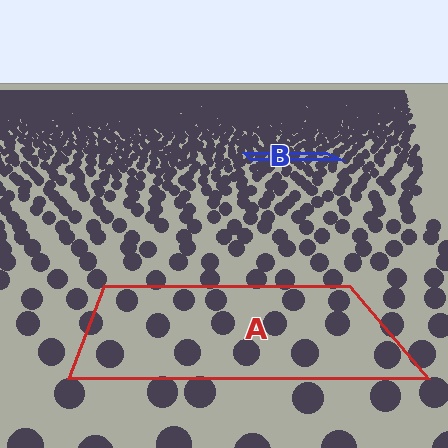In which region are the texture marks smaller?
The texture marks are smaller in region B, because it is farther away.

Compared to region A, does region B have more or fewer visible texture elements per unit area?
Region B has more texture elements per unit area — they are packed more densely because it is farther away.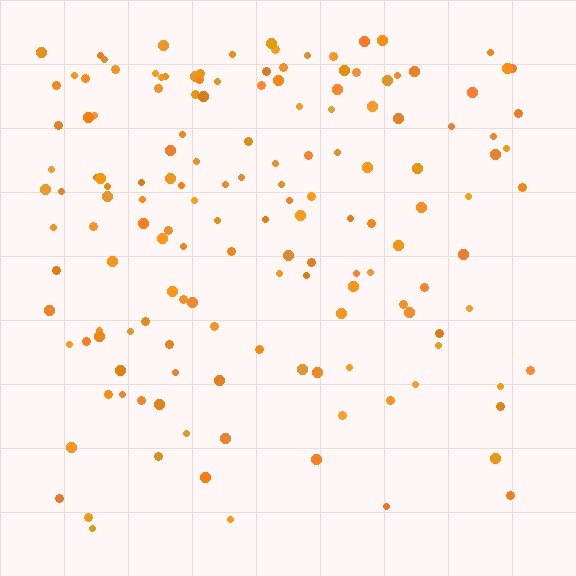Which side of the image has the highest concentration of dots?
The top.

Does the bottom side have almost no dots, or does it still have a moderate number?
Still a moderate number, just noticeably fewer than the top.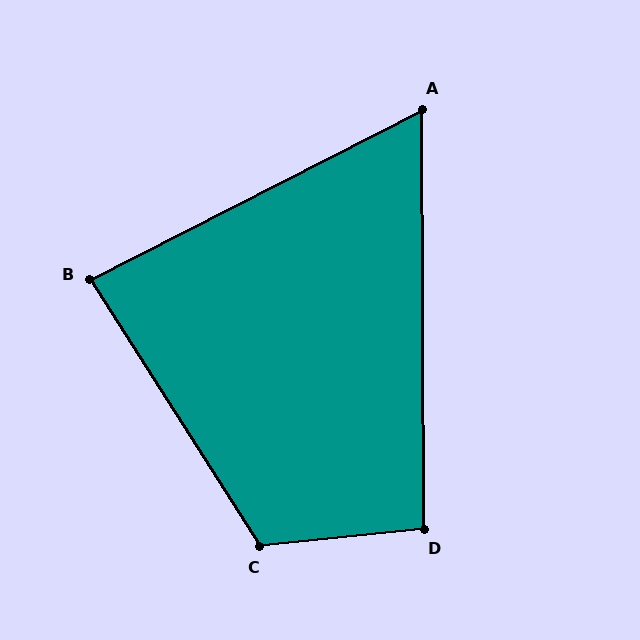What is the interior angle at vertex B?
Approximately 85 degrees (acute).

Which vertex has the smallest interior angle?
A, at approximately 63 degrees.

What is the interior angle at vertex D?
Approximately 95 degrees (obtuse).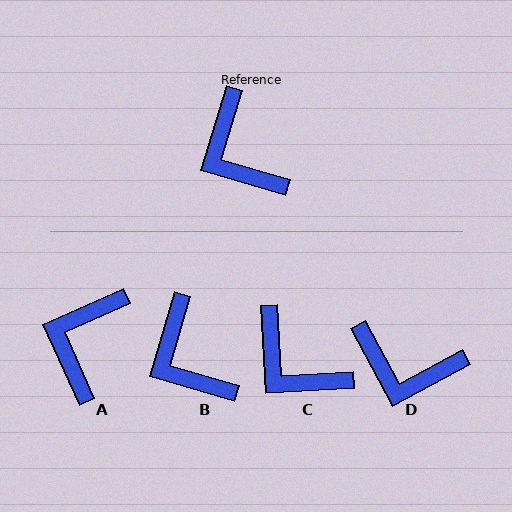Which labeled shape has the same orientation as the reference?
B.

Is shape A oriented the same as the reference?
No, it is off by about 49 degrees.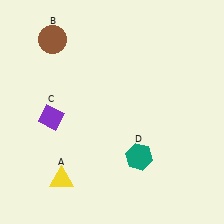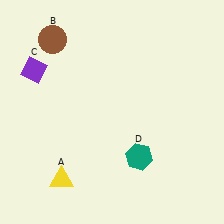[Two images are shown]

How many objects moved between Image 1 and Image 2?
1 object moved between the two images.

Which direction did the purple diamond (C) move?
The purple diamond (C) moved up.